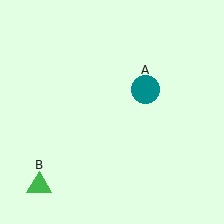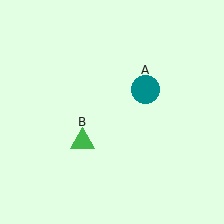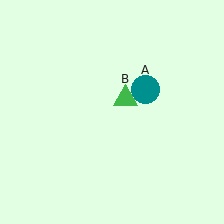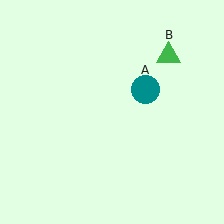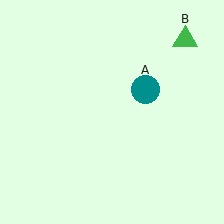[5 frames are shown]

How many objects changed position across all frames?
1 object changed position: green triangle (object B).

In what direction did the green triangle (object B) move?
The green triangle (object B) moved up and to the right.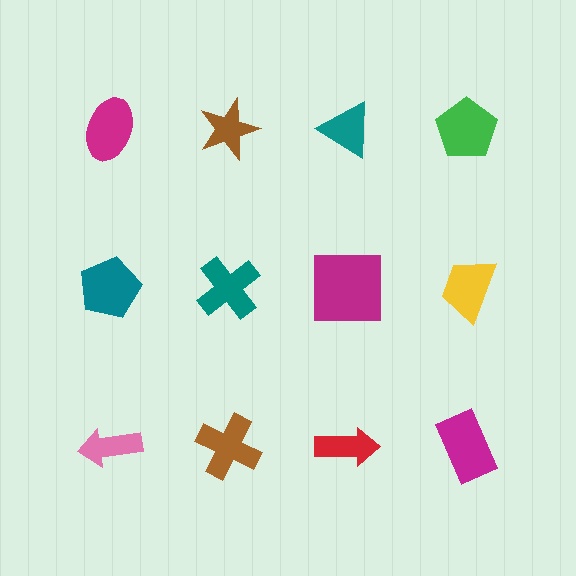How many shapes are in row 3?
4 shapes.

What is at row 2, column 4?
A yellow trapezoid.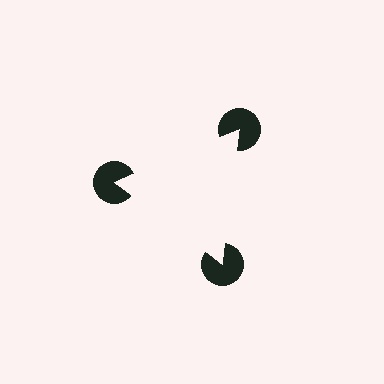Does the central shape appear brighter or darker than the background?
It typically appears slightly brighter than the background, even though no actual brightness change is drawn.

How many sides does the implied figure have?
3 sides.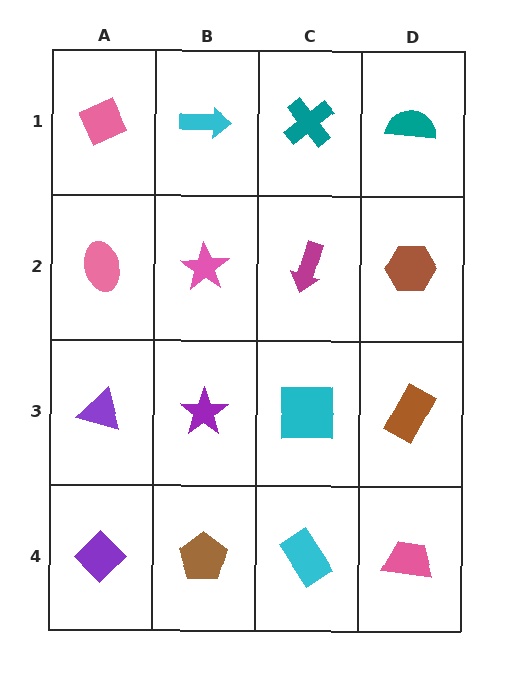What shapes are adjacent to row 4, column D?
A brown rectangle (row 3, column D), a cyan rectangle (row 4, column C).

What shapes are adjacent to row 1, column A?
A pink ellipse (row 2, column A), a cyan arrow (row 1, column B).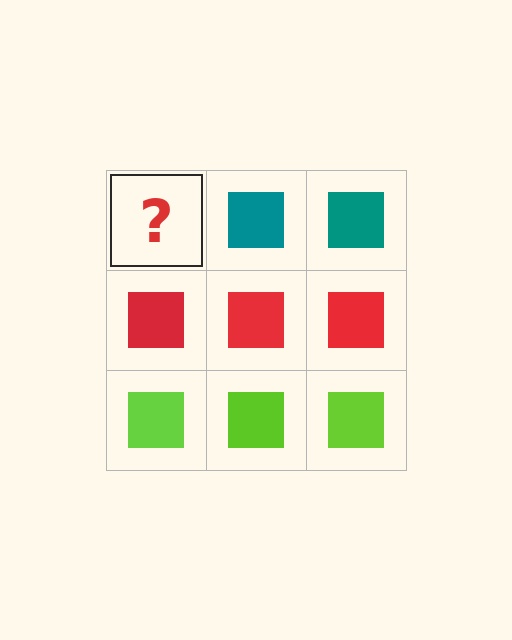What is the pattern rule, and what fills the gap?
The rule is that each row has a consistent color. The gap should be filled with a teal square.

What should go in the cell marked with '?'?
The missing cell should contain a teal square.